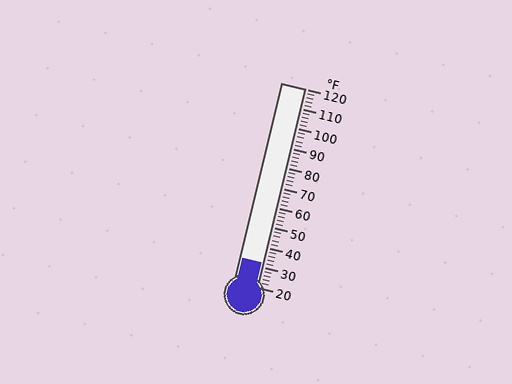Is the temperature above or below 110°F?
The temperature is below 110°F.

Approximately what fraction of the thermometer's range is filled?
The thermometer is filled to approximately 10% of its range.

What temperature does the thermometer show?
The thermometer shows approximately 32°F.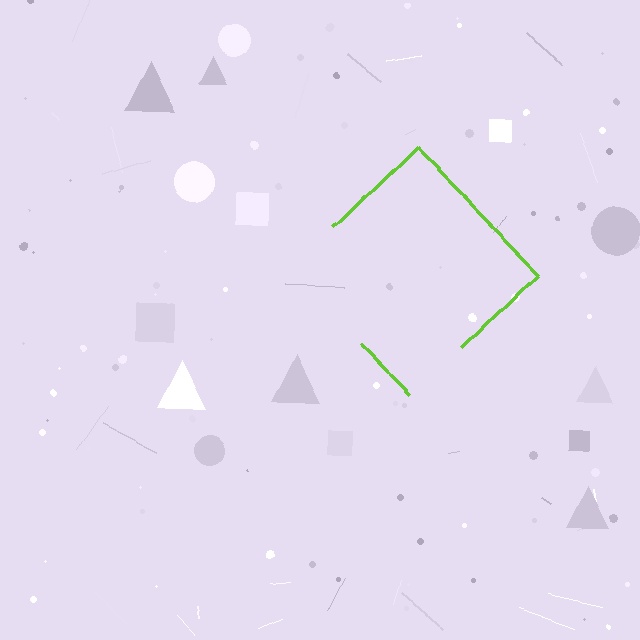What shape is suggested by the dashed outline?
The dashed outline suggests a diamond.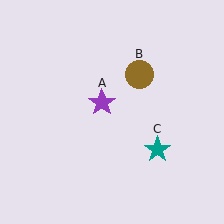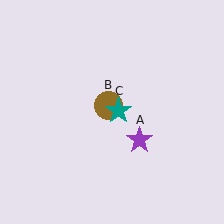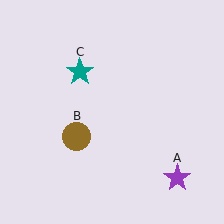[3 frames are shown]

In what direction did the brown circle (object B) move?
The brown circle (object B) moved down and to the left.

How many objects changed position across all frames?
3 objects changed position: purple star (object A), brown circle (object B), teal star (object C).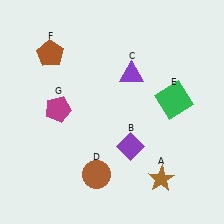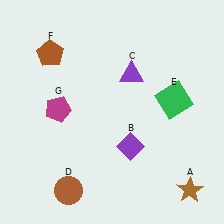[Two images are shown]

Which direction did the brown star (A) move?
The brown star (A) moved right.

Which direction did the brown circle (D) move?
The brown circle (D) moved left.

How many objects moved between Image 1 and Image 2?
2 objects moved between the two images.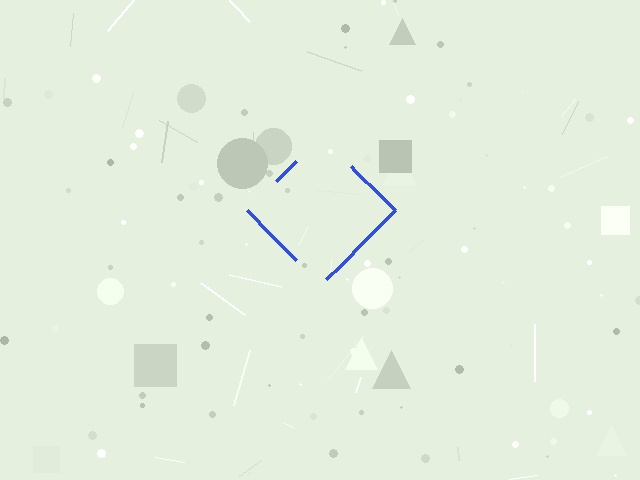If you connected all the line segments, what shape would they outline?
They would outline a diamond.